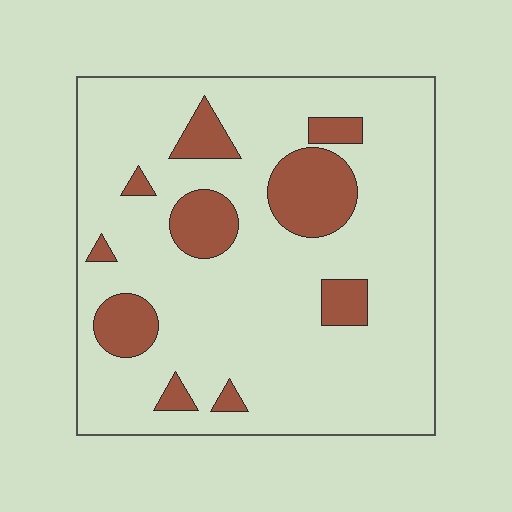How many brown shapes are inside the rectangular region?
10.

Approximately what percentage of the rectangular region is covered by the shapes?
Approximately 15%.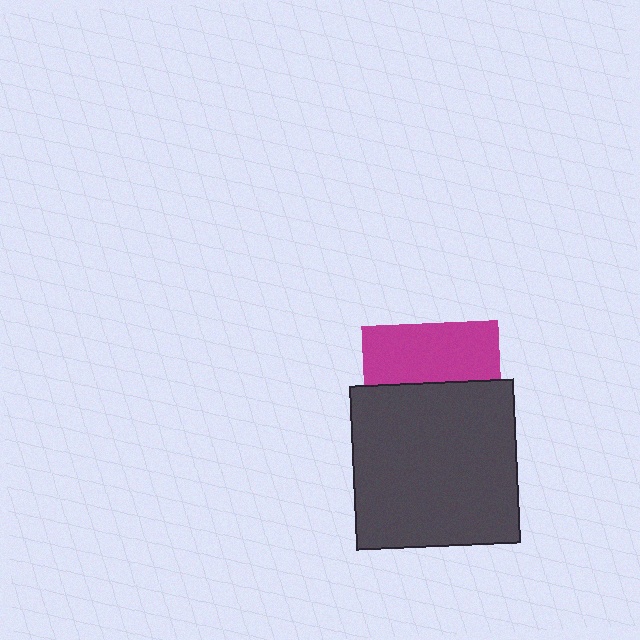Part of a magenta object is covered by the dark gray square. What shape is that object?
It is a square.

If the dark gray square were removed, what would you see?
You would see the complete magenta square.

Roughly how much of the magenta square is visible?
A small part of it is visible (roughly 43%).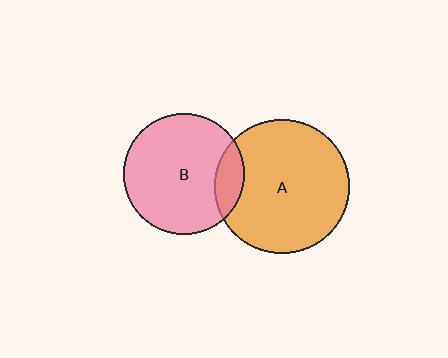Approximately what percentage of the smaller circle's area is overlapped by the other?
Approximately 15%.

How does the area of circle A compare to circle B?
Approximately 1.2 times.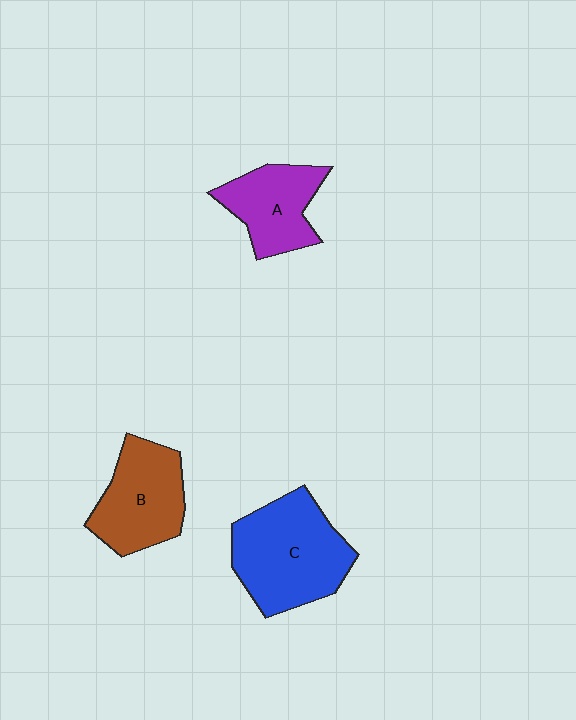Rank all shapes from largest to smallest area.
From largest to smallest: C (blue), B (brown), A (purple).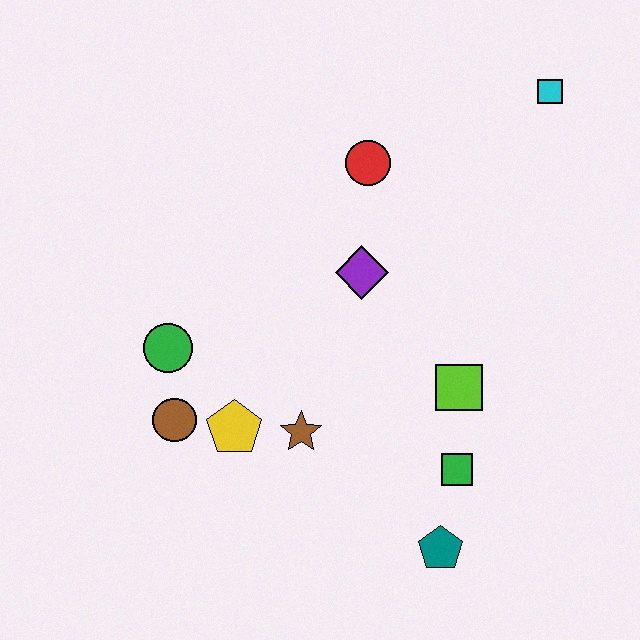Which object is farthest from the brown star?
The cyan square is farthest from the brown star.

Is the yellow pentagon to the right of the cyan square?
No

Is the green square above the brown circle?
No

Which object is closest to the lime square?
The green square is closest to the lime square.